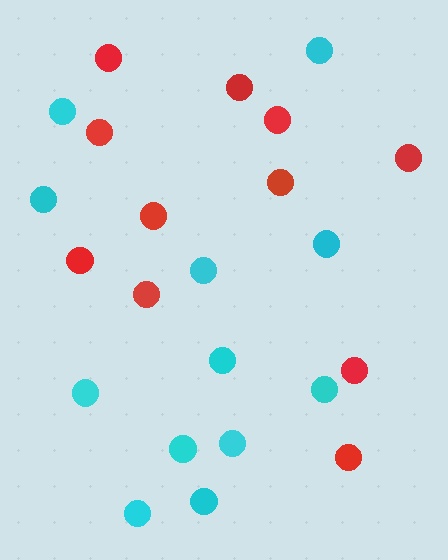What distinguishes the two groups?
There are 2 groups: one group of cyan circles (12) and one group of red circles (11).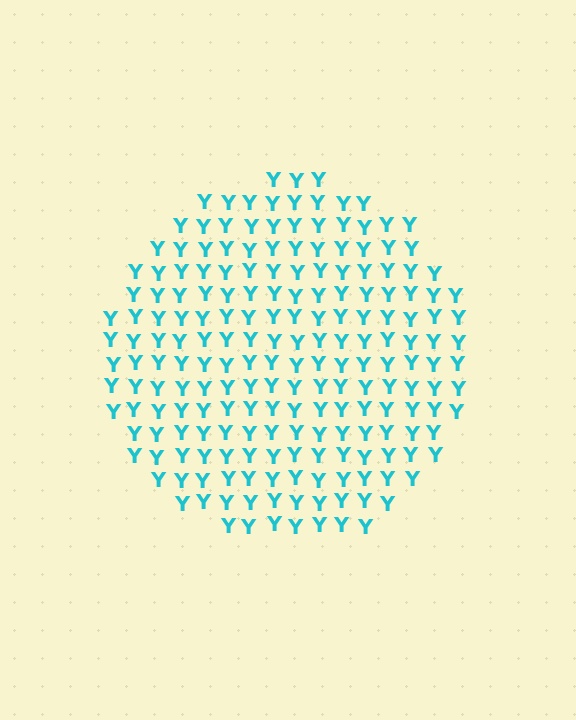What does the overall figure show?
The overall figure shows a circle.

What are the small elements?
The small elements are letter Y's.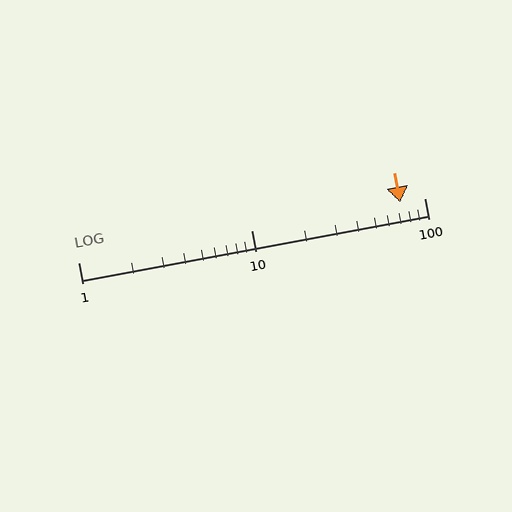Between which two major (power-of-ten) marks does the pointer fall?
The pointer is between 10 and 100.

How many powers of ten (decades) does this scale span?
The scale spans 2 decades, from 1 to 100.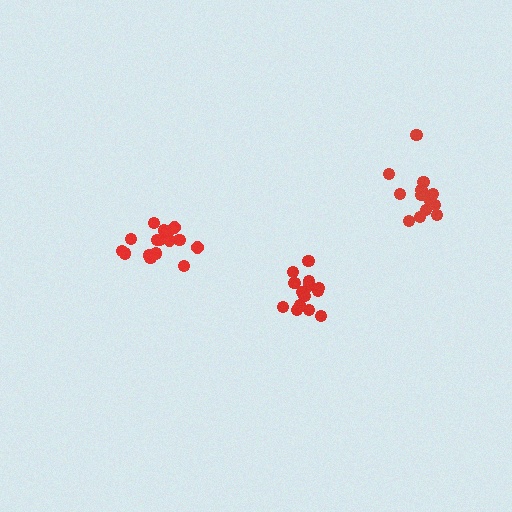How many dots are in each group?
Group 1: 14 dots, Group 2: 13 dots, Group 3: 16 dots (43 total).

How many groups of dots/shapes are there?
There are 3 groups.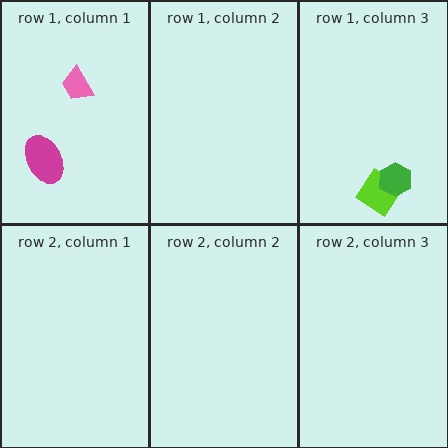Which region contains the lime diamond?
The row 1, column 3 region.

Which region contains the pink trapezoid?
The row 1, column 1 region.